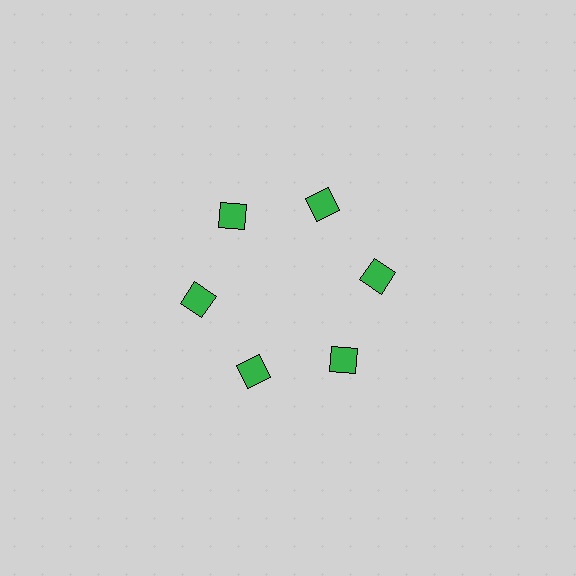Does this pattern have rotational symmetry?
Yes, this pattern has 6-fold rotational symmetry. It looks the same after rotating 60 degrees around the center.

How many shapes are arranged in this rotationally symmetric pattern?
There are 6 shapes, arranged in 6 groups of 1.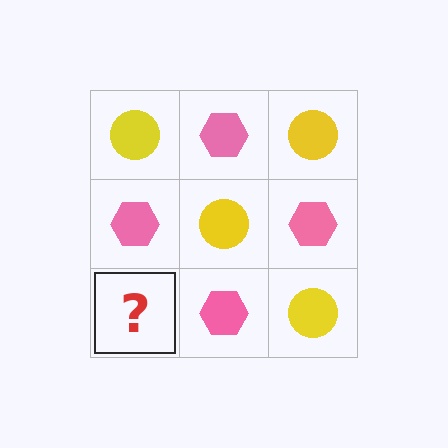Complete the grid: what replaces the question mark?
The question mark should be replaced with a yellow circle.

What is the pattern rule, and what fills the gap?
The rule is that it alternates yellow circle and pink hexagon in a checkerboard pattern. The gap should be filled with a yellow circle.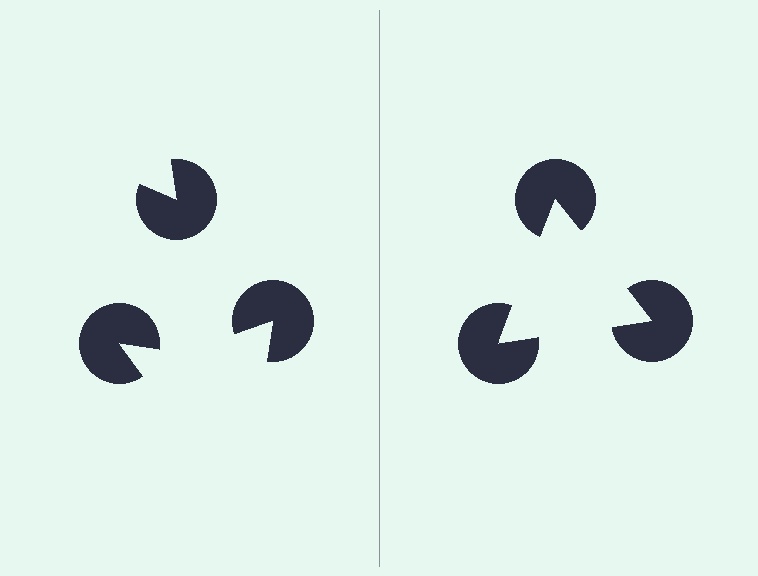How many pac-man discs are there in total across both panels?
6 — 3 on each side.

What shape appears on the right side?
An illusory triangle.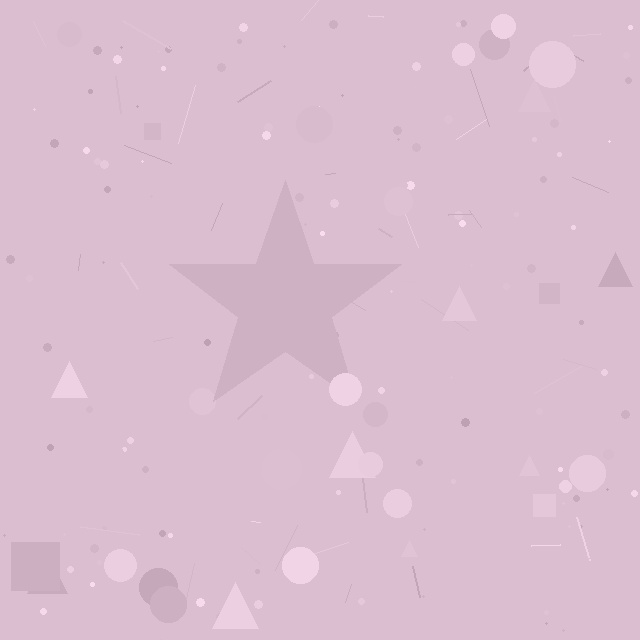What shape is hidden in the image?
A star is hidden in the image.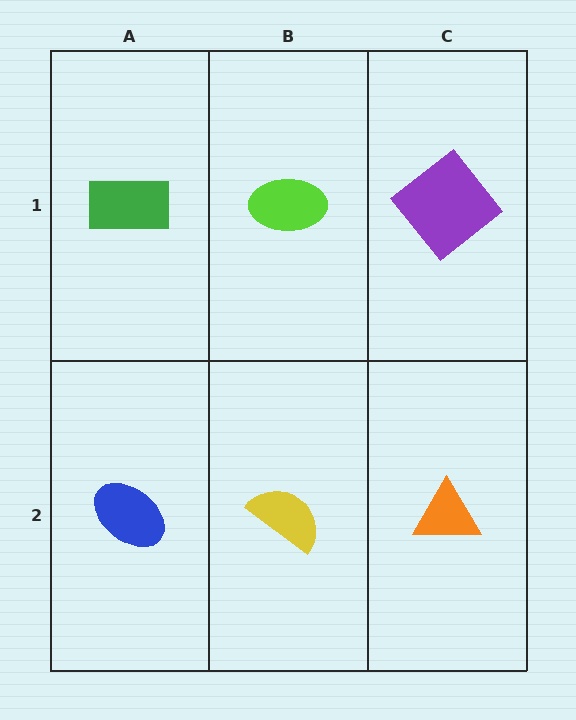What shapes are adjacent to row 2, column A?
A green rectangle (row 1, column A), a yellow semicircle (row 2, column B).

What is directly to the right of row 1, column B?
A purple diamond.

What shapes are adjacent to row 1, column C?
An orange triangle (row 2, column C), a lime ellipse (row 1, column B).